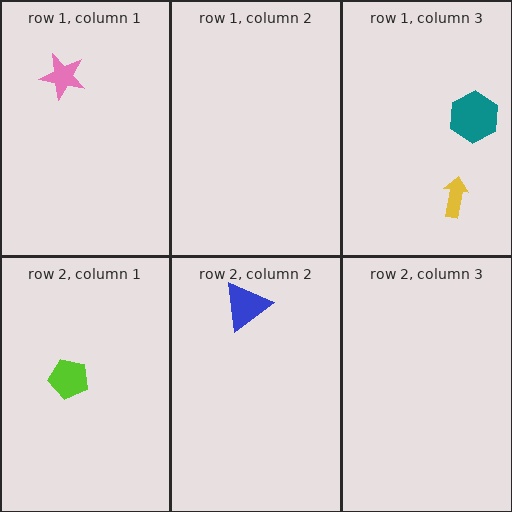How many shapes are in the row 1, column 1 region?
1.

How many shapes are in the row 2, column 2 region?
1.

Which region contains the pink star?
The row 1, column 1 region.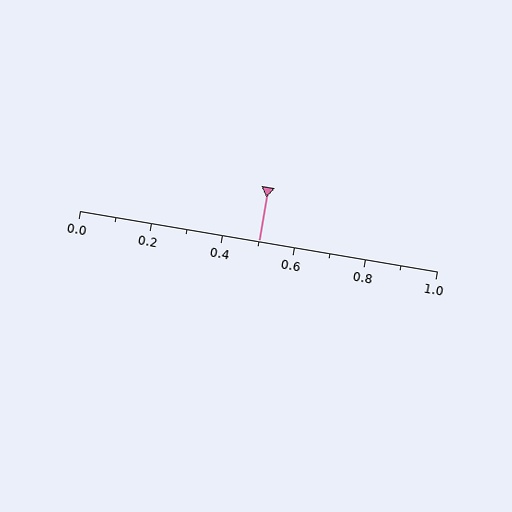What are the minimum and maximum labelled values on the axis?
The axis runs from 0.0 to 1.0.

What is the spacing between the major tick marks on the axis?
The major ticks are spaced 0.2 apart.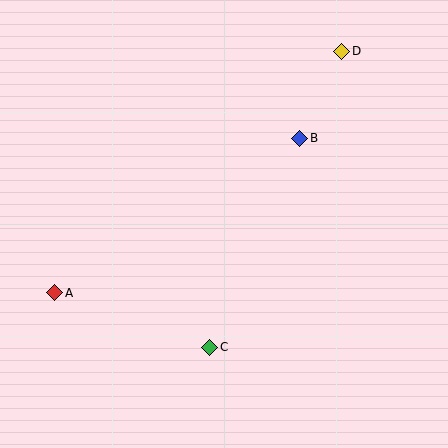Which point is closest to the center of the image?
Point B at (300, 138) is closest to the center.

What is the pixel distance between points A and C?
The distance between A and C is 164 pixels.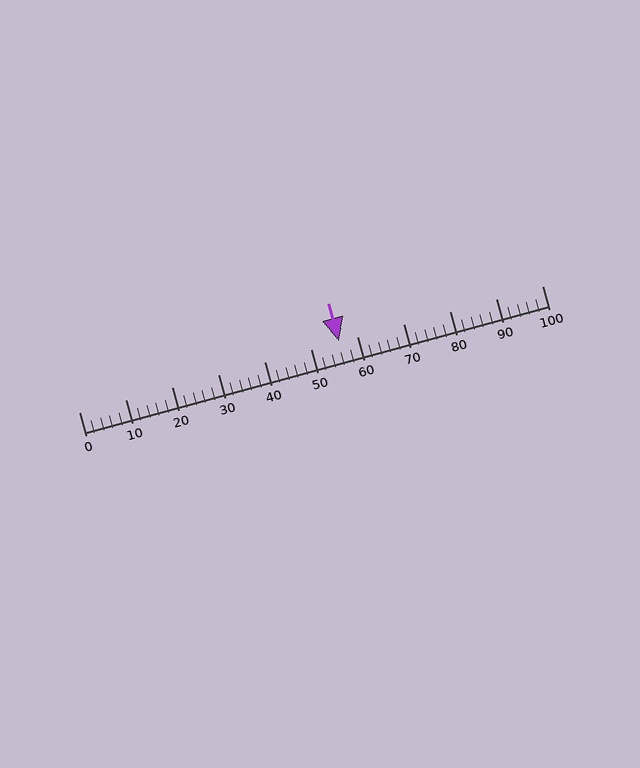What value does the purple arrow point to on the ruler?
The purple arrow points to approximately 56.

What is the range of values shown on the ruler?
The ruler shows values from 0 to 100.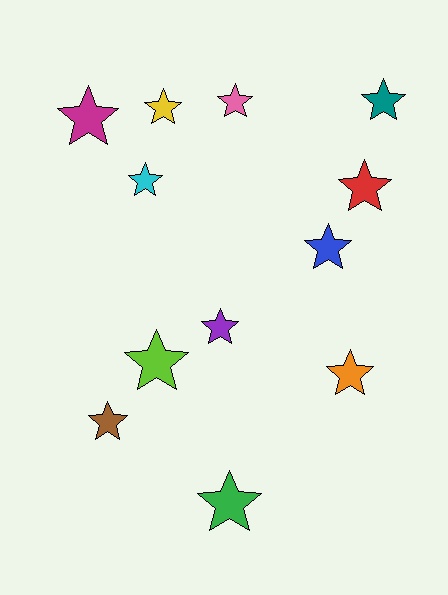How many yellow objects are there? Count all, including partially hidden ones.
There is 1 yellow object.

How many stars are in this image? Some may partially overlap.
There are 12 stars.